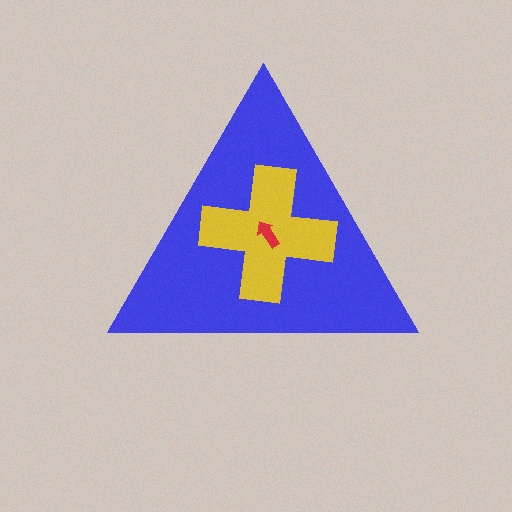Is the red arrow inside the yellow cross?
Yes.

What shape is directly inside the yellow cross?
The red arrow.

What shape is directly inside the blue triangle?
The yellow cross.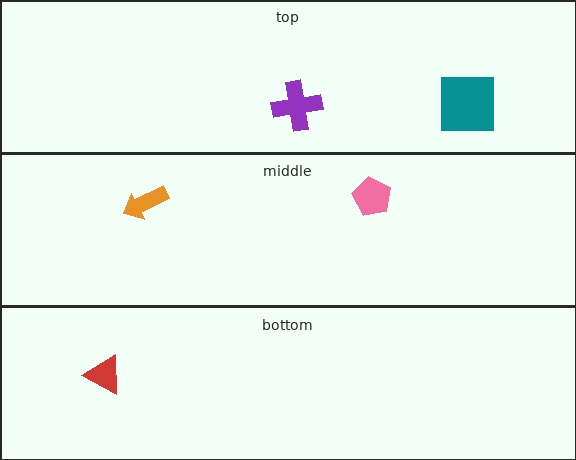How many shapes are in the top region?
2.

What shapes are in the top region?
The purple cross, the teal square.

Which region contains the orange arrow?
The middle region.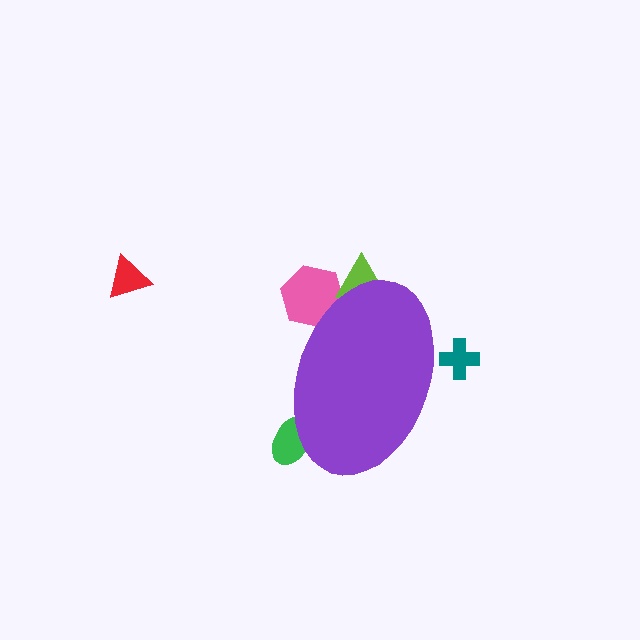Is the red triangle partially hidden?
No, the red triangle is fully visible.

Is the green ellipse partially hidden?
Yes, the green ellipse is partially hidden behind the purple ellipse.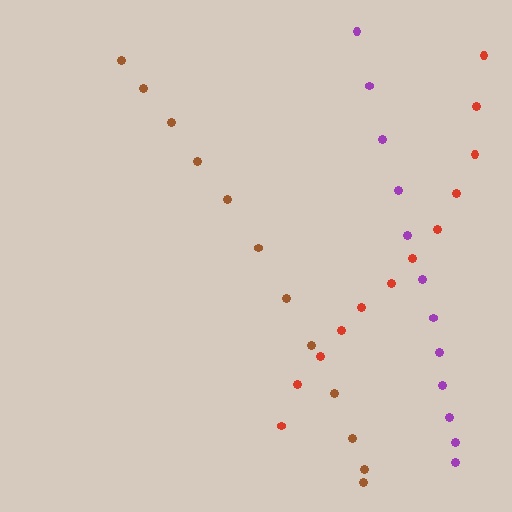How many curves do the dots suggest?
There are 3 distinct paths.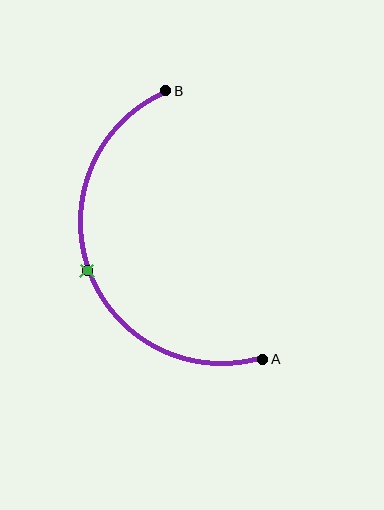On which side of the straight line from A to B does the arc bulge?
The arc bulges to the left of the straight line connecting A and B.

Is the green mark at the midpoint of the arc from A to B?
Yes. The green mark lies on the arc at equal arc-length from both A and B — it is the arc midpoint.